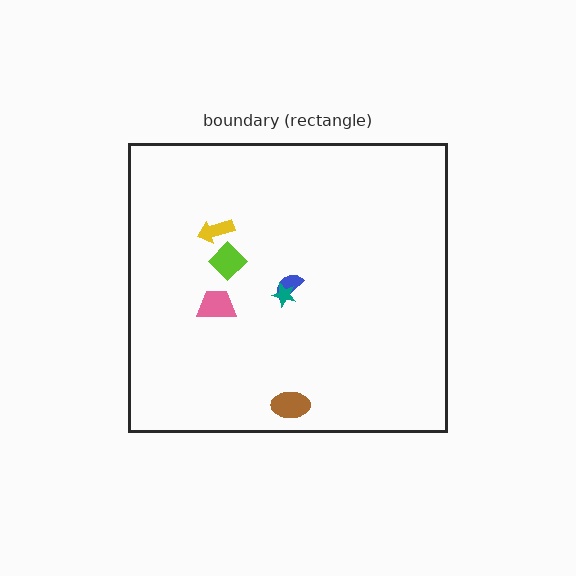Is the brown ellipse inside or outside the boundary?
Inside.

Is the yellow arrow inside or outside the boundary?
Inside.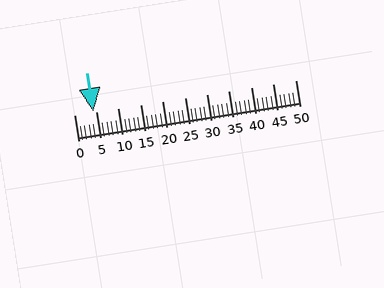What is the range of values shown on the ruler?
The ruler shows values from 0 to 50.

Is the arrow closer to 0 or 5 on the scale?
The arrow is closer to 5.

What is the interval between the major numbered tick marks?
The major tick marks are spaced 5 units apart.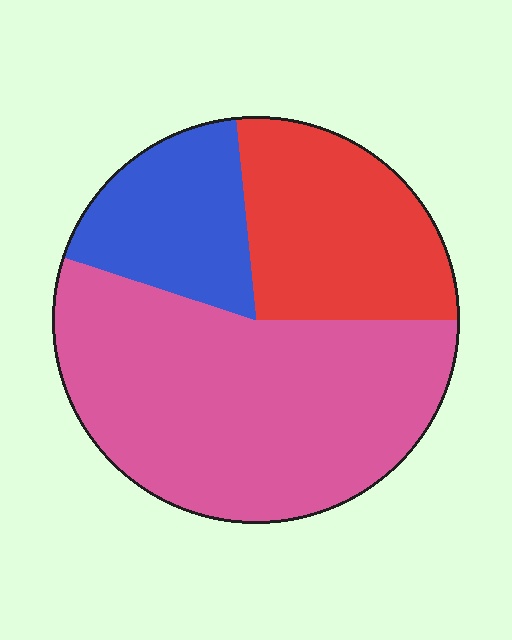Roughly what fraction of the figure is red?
Red covers roughly 25% of the figure.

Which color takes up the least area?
Blue, at roughly 20%.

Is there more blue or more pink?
Pink.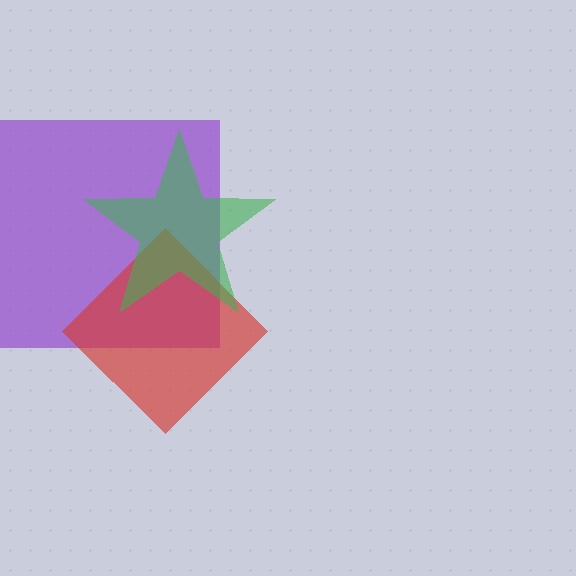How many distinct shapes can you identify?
There are 3 distinct shapes: a purple square, a red diamond, a green star.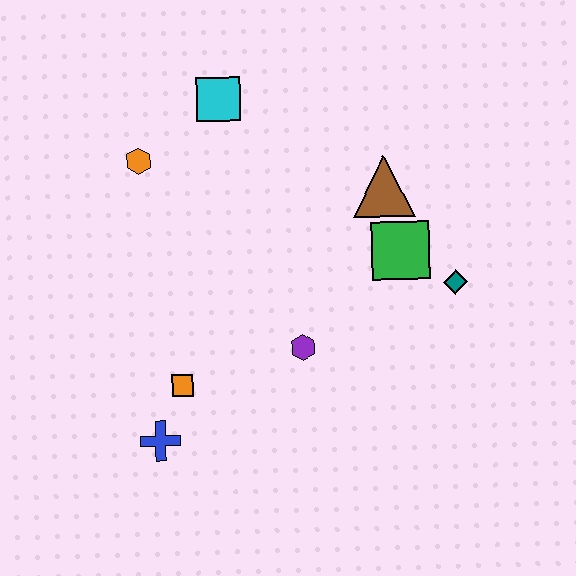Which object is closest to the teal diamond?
The green square is closest to the teal diamond.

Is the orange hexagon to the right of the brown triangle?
No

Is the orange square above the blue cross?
Yes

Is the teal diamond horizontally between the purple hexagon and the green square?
No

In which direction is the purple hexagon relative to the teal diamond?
The purple hexagon is to the left of the teal diamond.